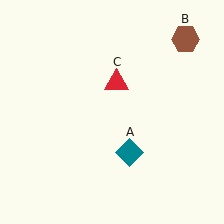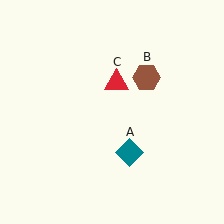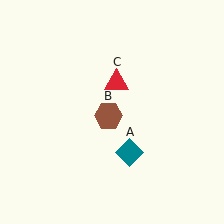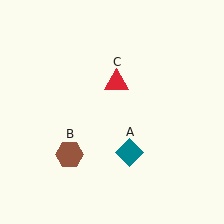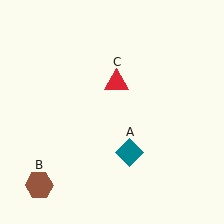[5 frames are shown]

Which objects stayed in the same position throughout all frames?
Teal diamond (object A) and red triangle (object C) remained stationary.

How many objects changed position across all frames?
1 object changed position: brown hexagon (object B).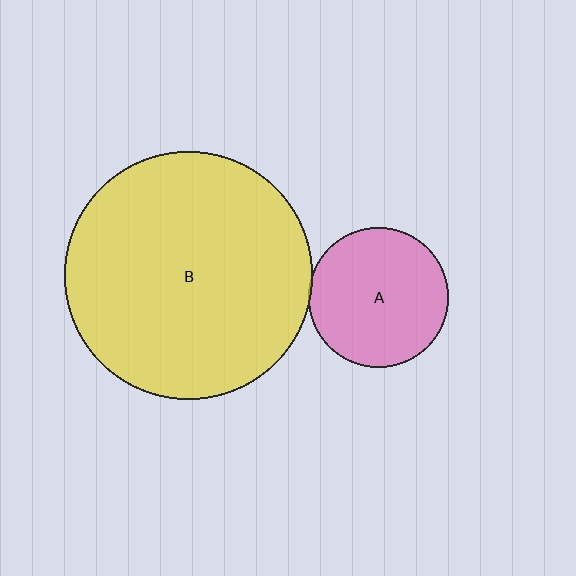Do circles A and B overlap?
Yes.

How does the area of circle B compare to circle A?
Approximately 3.2 times.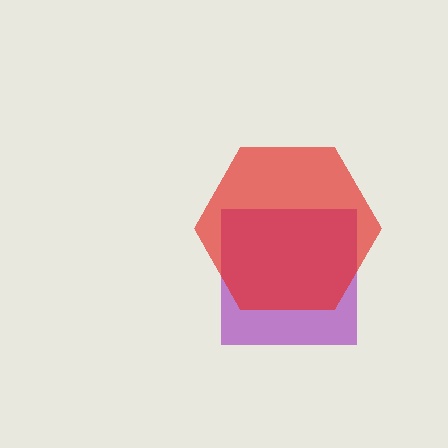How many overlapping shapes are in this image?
There are 2 overlapping shapes in the image.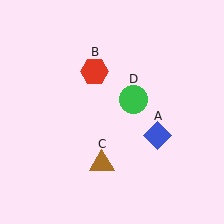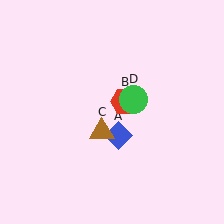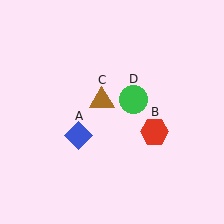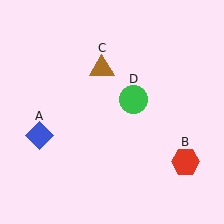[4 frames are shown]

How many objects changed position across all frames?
3 objects changed position: blue diamond (object A), red hexagon (object B), brown triangle (object C).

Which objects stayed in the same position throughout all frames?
Green circle (object D) remained stationary.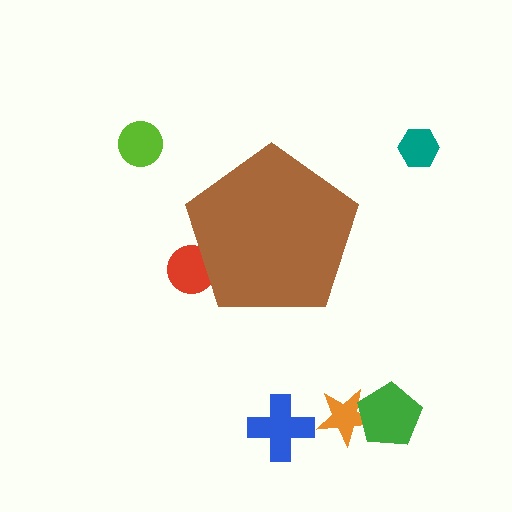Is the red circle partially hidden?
Yes, the red circle is partially hidden behind the brown pentagon.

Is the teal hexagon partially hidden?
No, the teal hexagon is fully visible.